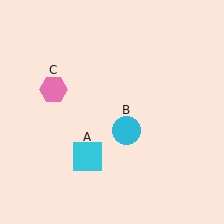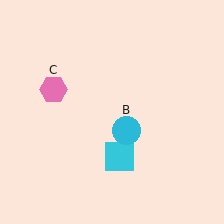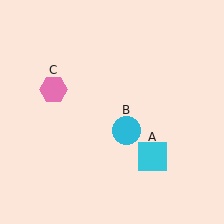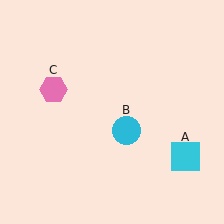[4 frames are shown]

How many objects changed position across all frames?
1 object changed position: cyan square (object A).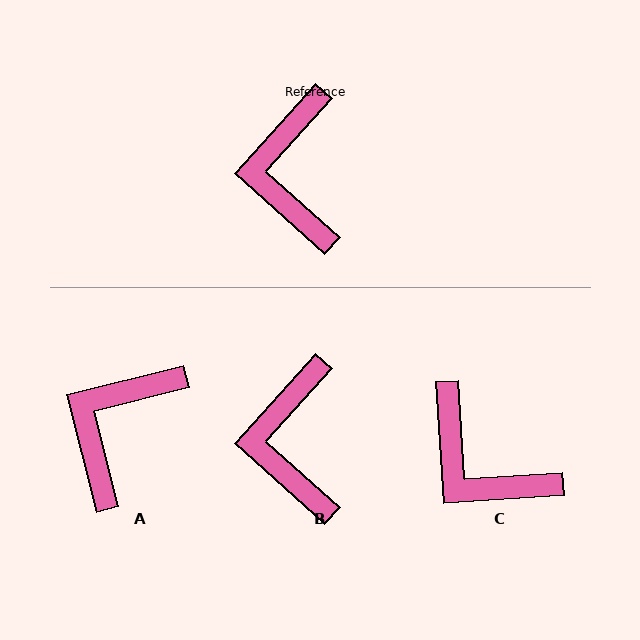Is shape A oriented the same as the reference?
No, it is off by about 34 degrees.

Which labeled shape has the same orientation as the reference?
B.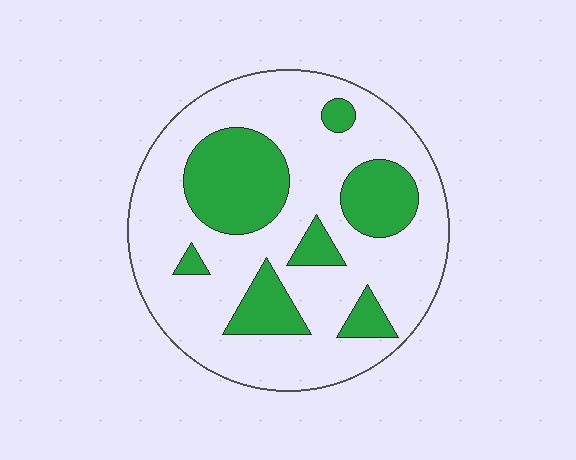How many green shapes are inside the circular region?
7.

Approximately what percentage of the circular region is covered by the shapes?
Approximately 25%.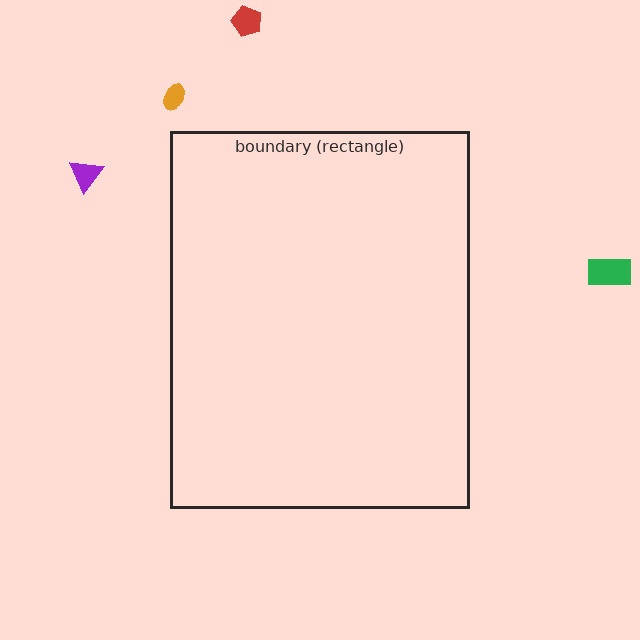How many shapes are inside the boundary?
0 inside, 4 outside.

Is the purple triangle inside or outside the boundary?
Outside.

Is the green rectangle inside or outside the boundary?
Outside.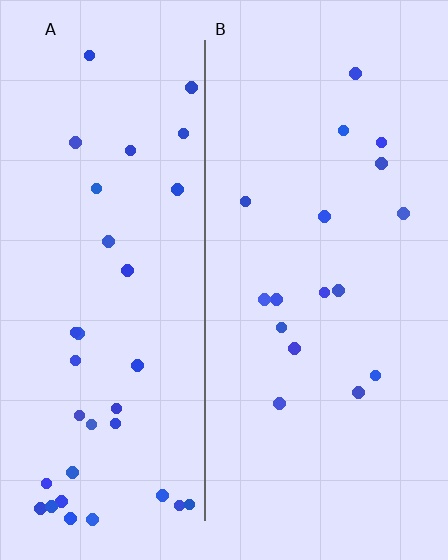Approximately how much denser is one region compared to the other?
Approximately 2.1× — region A over region B.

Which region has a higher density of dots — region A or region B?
A (the left).